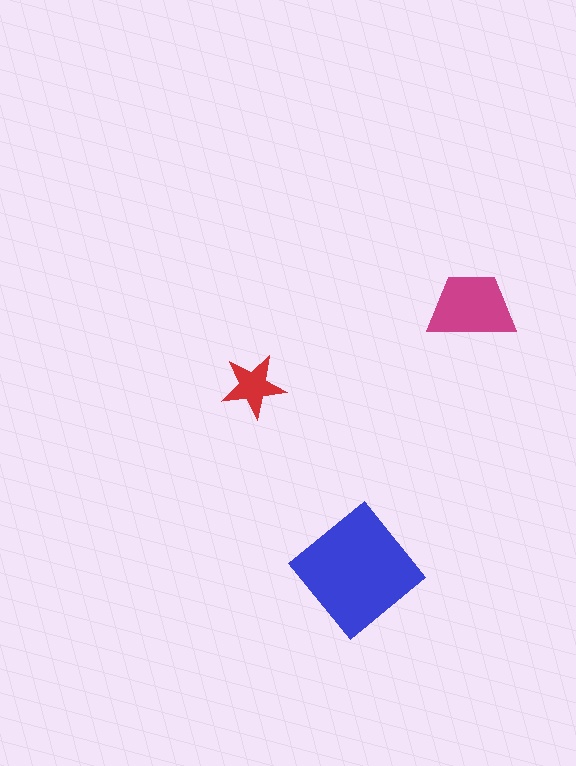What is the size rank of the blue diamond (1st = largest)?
1st.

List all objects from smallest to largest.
The red star, the magenta trapezoid, the blue diamond.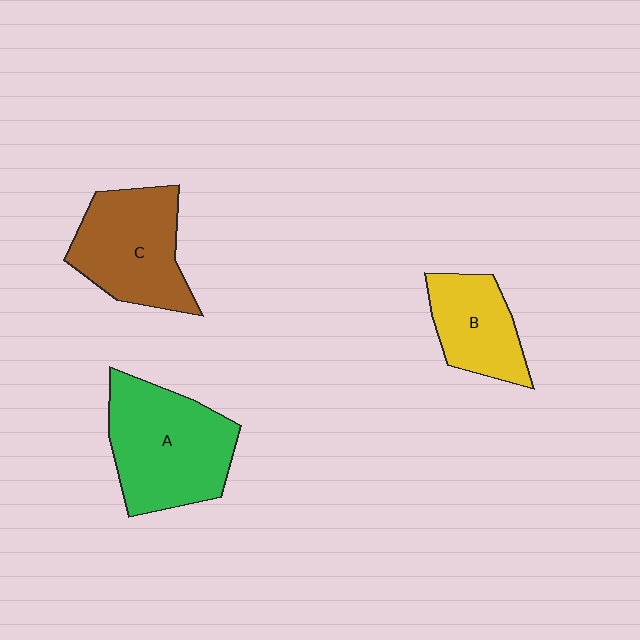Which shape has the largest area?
Shape A (green).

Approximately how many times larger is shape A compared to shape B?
Approximately 1.7 times.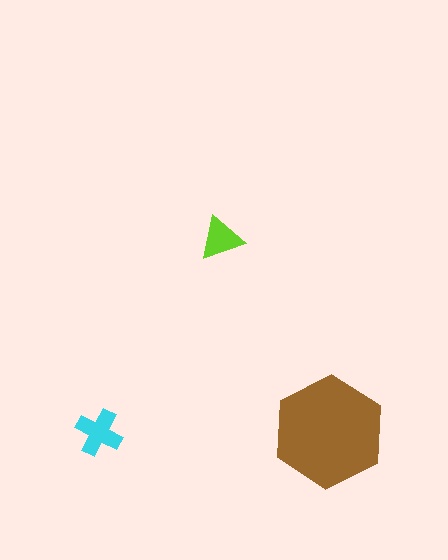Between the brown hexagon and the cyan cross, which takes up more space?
The brown hexagon.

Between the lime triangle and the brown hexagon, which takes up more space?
The brown hexagon.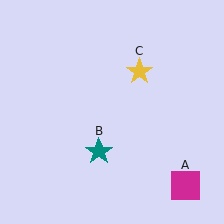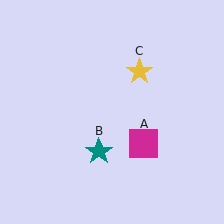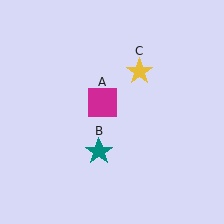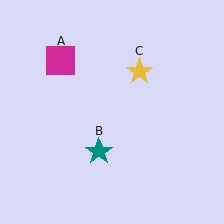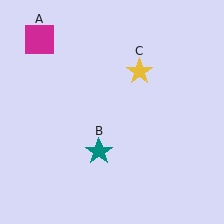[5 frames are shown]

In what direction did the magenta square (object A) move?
The magenta square (object A) moved up and to the left.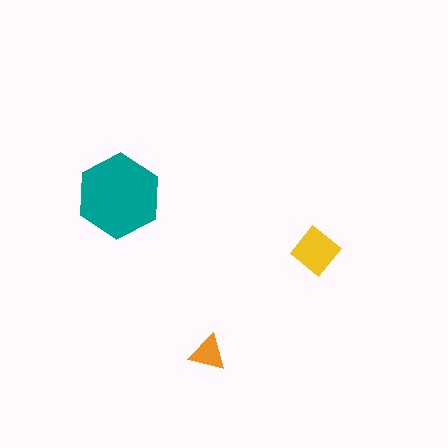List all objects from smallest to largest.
The orange triangle, the yellow diamond, the teal hexagon.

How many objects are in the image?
There are 3 objects in the image.